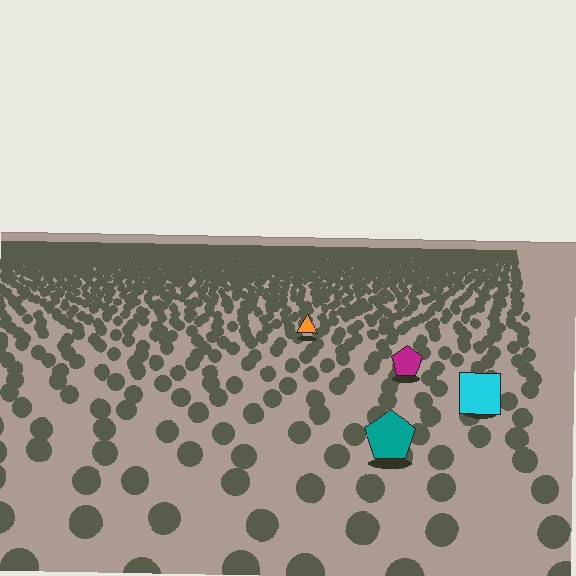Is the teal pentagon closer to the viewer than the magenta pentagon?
Yes. The teal pentagon is closer — you can tell from the texture gradient: the ground texture is coarser near it.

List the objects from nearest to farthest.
From nearest to farthest: the teal pentagon, the cyan square, the magenta pentagon, the orange triangle.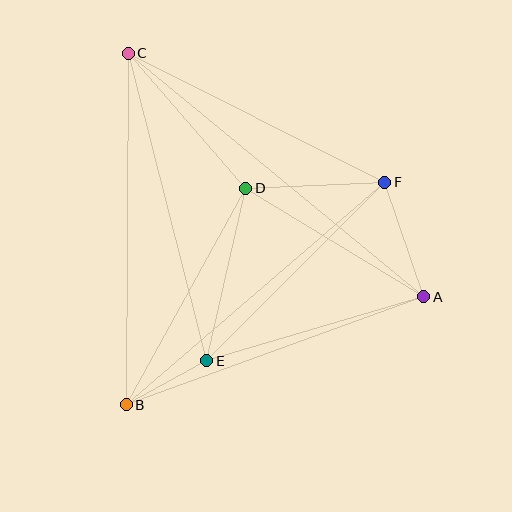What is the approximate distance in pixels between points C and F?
The distance between C and F is approximately 287 pixels.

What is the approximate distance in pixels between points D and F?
The distance between D and F is approximately 139 pixels.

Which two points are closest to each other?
Points B and E are closest to each other.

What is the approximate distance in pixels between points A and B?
The distance between A and B is approximately 317 pixels.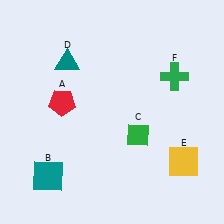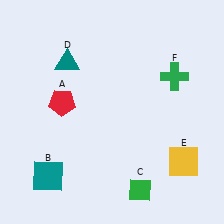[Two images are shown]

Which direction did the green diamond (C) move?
The green diamond (C) moved down.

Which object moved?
The green diamond (C) moved down.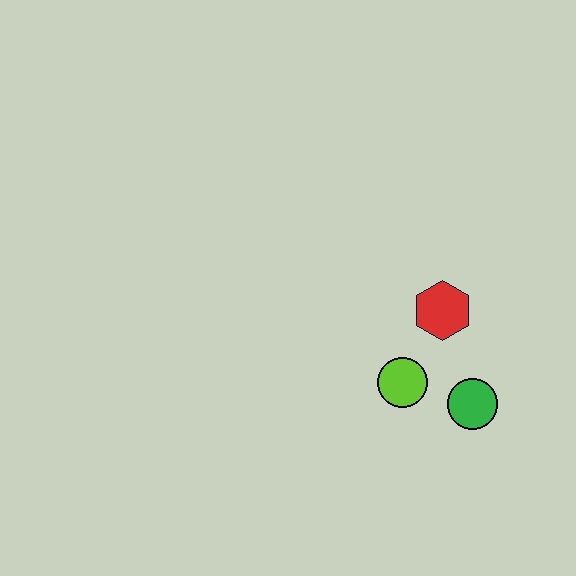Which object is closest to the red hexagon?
The lime circle is closest to the red hexagon.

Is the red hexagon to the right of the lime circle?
Yes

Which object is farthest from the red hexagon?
The green circle is farthest from the red hexagon.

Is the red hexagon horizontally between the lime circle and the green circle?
Yes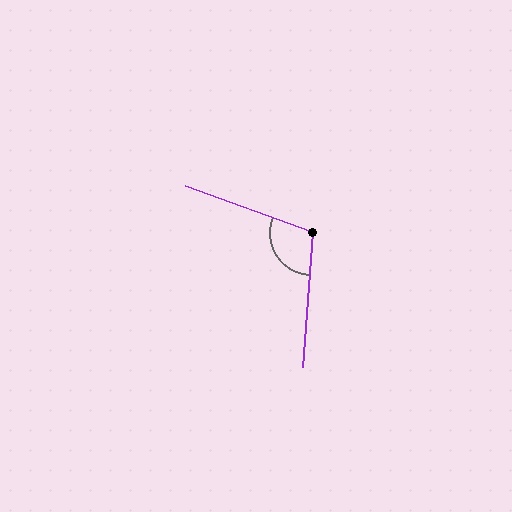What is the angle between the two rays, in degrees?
Approximately 106 degrees.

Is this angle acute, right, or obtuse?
It is obtuse.